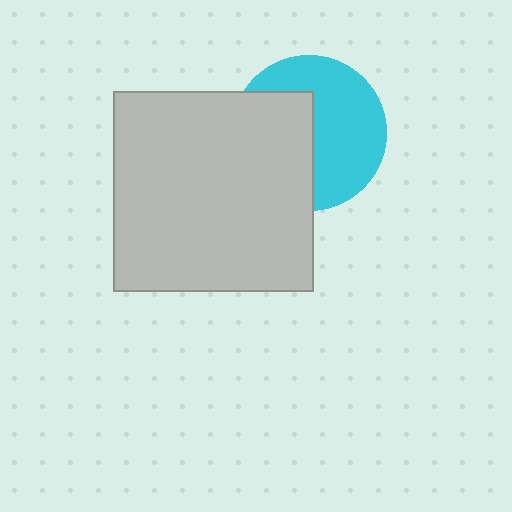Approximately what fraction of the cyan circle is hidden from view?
Roughly 44% of the cyan circle is hidden behind the light gray square.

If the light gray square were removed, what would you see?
You would see the complete cyan circle.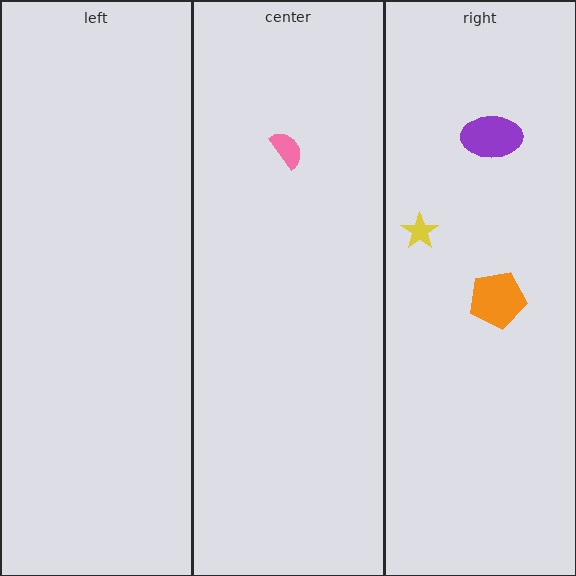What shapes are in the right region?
The purple ellipse, the orange pentagon, the yellow star.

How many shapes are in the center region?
1.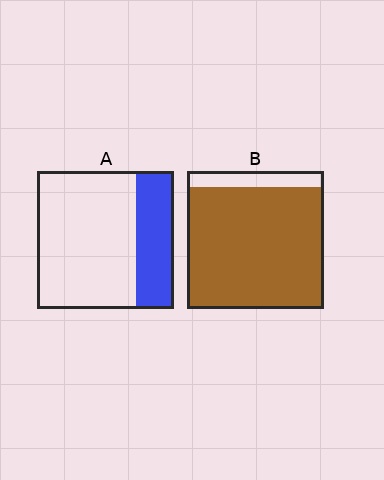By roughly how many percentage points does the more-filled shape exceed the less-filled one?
By roughly 60 percentage points (B over A).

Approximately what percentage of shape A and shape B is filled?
A is approximately 30% and B is approximately 90%.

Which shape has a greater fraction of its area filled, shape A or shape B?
Shape B.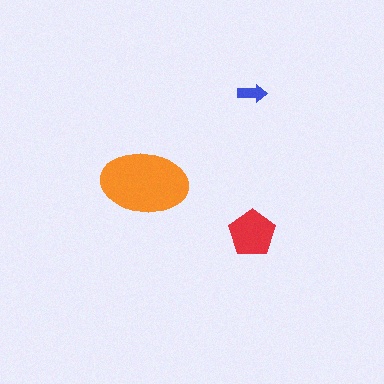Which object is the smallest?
The blue arrow.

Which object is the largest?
The orange ellipse.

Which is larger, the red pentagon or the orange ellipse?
The orange ellipse.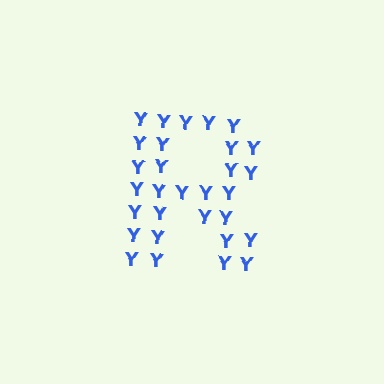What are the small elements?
The small elements are letter Y's.